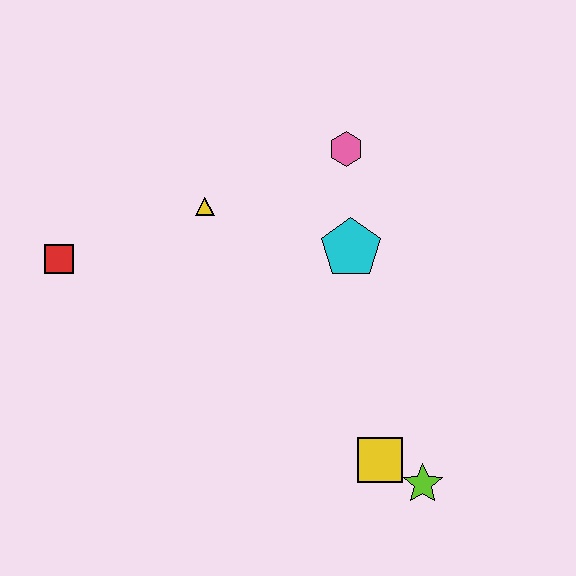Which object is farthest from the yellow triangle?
The lime star is farthest from the yellow triangle.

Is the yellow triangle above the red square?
Yes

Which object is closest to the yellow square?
The lime star is closest to the yellow square.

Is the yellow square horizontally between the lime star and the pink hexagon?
Yes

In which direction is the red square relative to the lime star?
The red square is to the left of the lime star.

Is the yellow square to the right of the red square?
Yes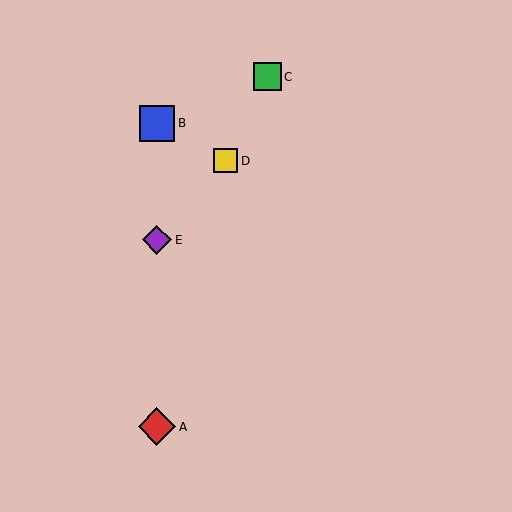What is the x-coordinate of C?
Object C is at x≈268.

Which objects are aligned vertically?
Objects A, B, E are aligned vertically.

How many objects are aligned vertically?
3 objects (A, B, E) are aligned vertically.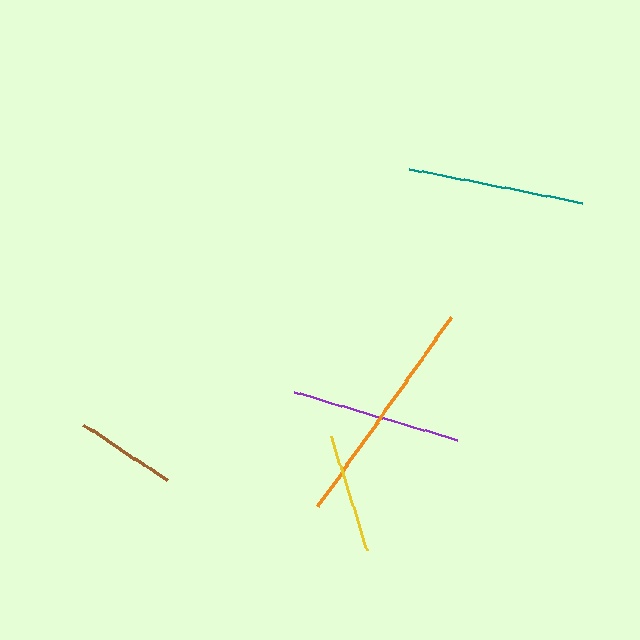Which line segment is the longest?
The orange line is the longest at approximately 231 pixels.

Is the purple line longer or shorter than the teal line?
The teal line is longer than the purple line.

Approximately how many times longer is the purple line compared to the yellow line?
The purple line is approximately 1.4 times the length of the yellow line.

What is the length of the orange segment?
The orange segment is approximately 231 pixels long.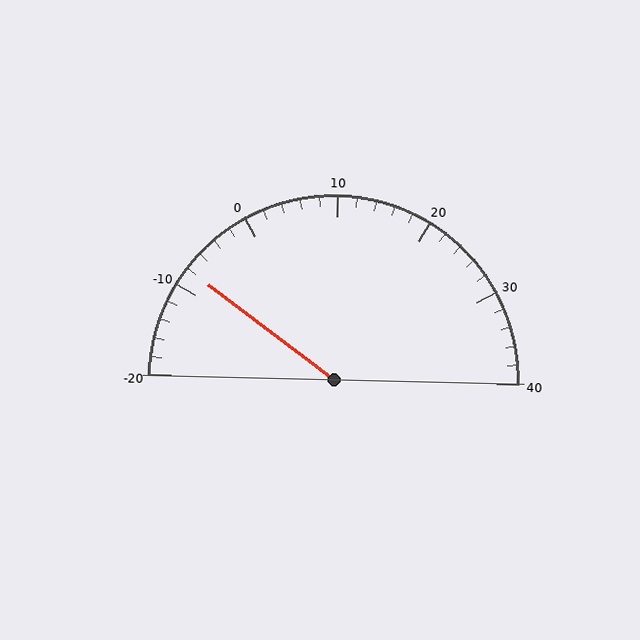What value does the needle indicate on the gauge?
The needle indicates approximately -8.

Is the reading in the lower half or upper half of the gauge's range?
The reading is in the lower half of the range (-20 to 40).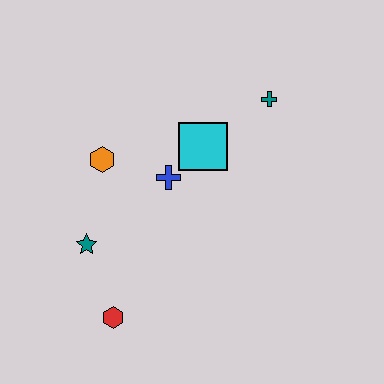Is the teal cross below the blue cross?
No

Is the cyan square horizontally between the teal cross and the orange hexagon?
Yes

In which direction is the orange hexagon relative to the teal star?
The orange hexagon is above the teal star.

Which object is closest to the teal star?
The red hexagon is closest to the teal star.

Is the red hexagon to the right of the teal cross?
No